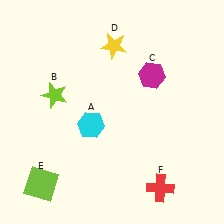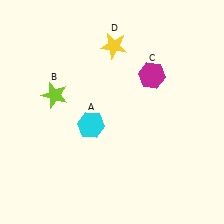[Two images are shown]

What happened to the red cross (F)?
The red cross (F) was removed in Image 2. It was in the bottom-right area of Image 1.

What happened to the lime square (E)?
The lime square (E) was removed in Image 2. It was in the bottom-left area of Image 1.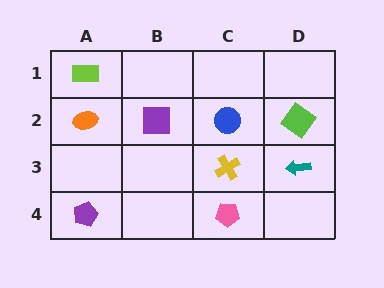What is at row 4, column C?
A pink pentagon.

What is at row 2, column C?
A blue circle.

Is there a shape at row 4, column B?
No, that cell is empty.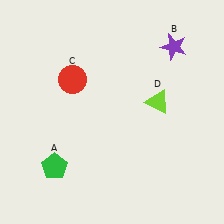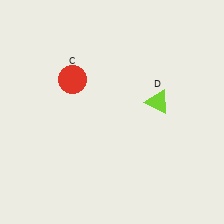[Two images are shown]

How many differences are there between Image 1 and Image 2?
There are 2 differences between the two images.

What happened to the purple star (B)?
The purple star (B) was removed in Image 2. It was in the top-right area of Image 1.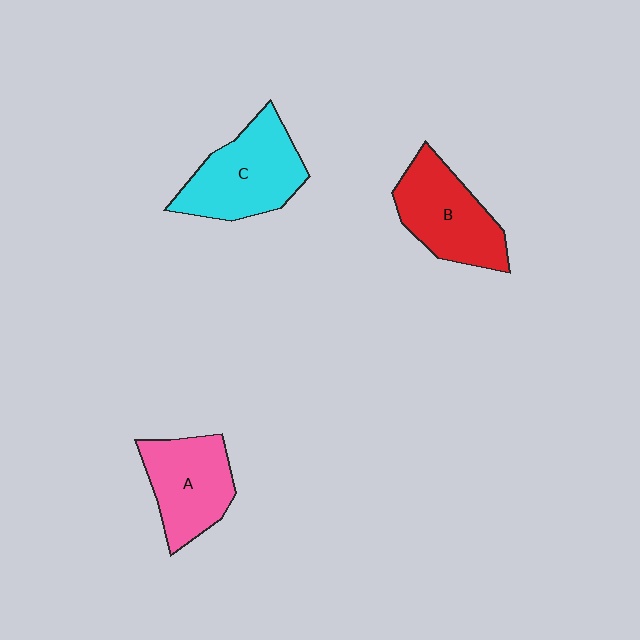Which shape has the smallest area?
Shape A (pink).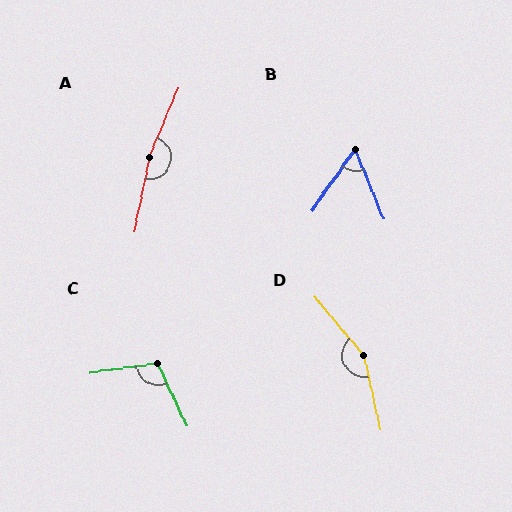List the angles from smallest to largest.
B (58°), C (108°), D (152°), A (169°).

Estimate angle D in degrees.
Approximately 152 degrees.